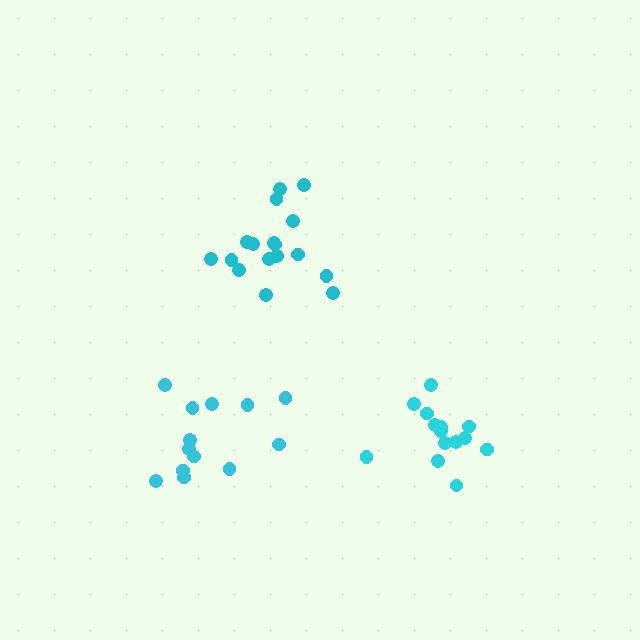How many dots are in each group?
Group 1: 17 dots, Group 2: 13 dots, Group 3: 14 dots (44 total).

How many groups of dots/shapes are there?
There are 3 groups.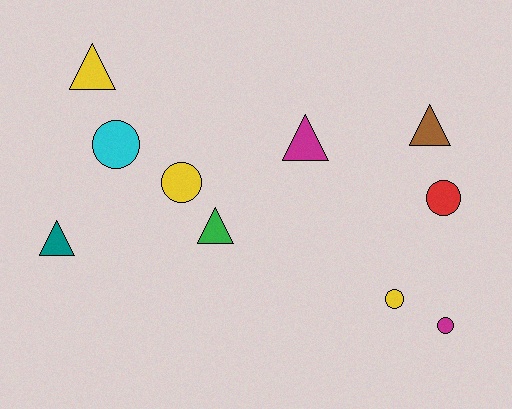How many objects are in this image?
There are 10 objects.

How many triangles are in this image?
There are 5 triangles.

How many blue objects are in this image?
There are no blue objects.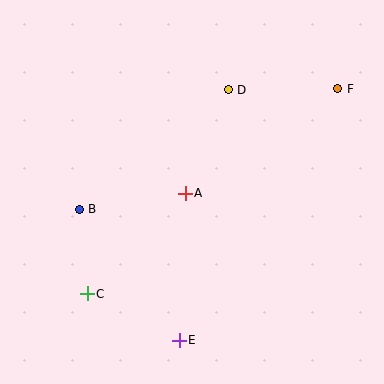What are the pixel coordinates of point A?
Point A is at (185, 193).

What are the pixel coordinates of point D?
Point D is at (228, 90).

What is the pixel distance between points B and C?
The distance between B and C is 85 pixels.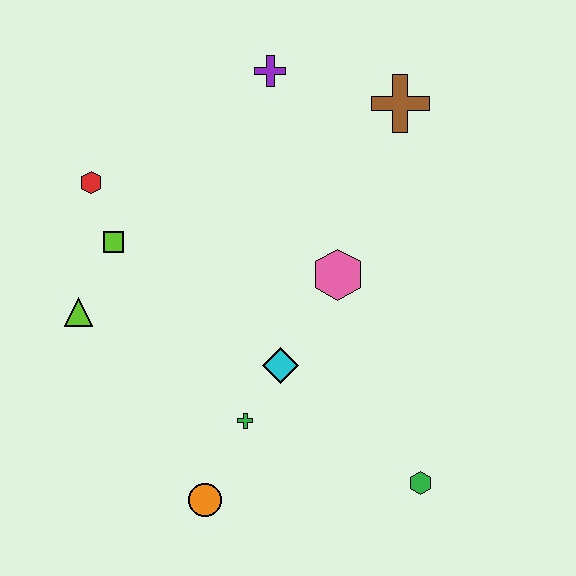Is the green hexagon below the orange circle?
No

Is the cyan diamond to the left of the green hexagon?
Yes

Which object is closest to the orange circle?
The green cross is closest to the orange circle.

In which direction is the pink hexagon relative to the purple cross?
The pink hexagon is below the purple cross.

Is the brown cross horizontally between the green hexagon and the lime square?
Yes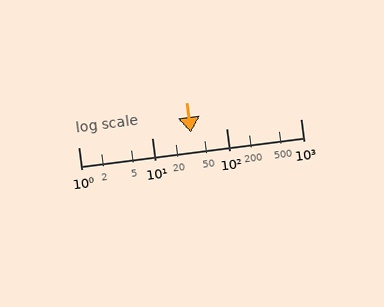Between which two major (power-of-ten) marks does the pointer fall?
The pointer is between 10 and 100.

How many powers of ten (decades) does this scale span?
The scale spans 3 decades, from 1 to 1000.